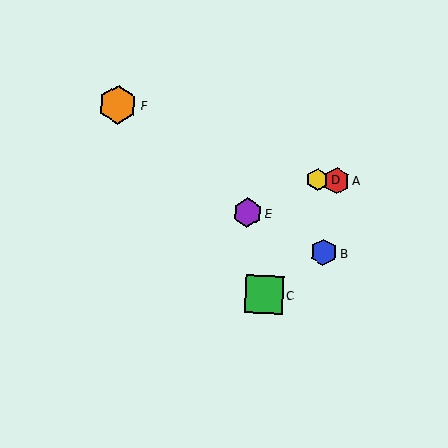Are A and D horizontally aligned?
Yes, both are at y≈181.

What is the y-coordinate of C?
Object C is at y≈295.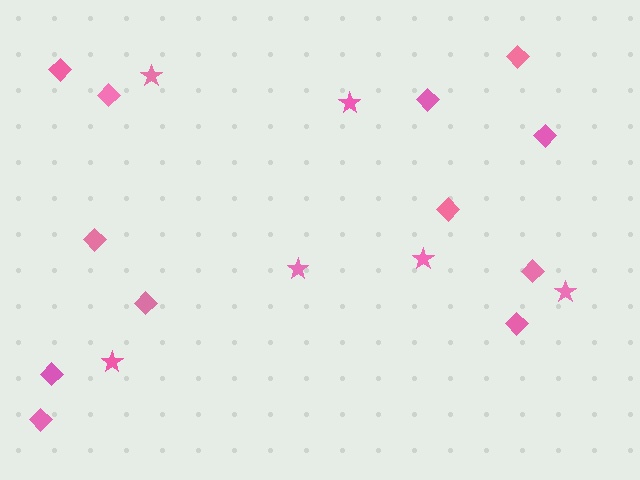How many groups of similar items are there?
There are 2 groups: one group of stars (6) and one group of diamonds (12).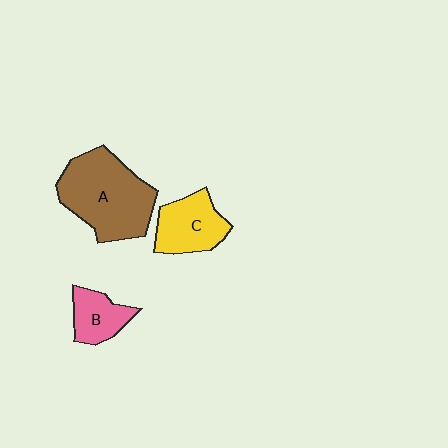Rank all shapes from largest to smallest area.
From largest to smallest: A (brown), C (yellow), B (pink).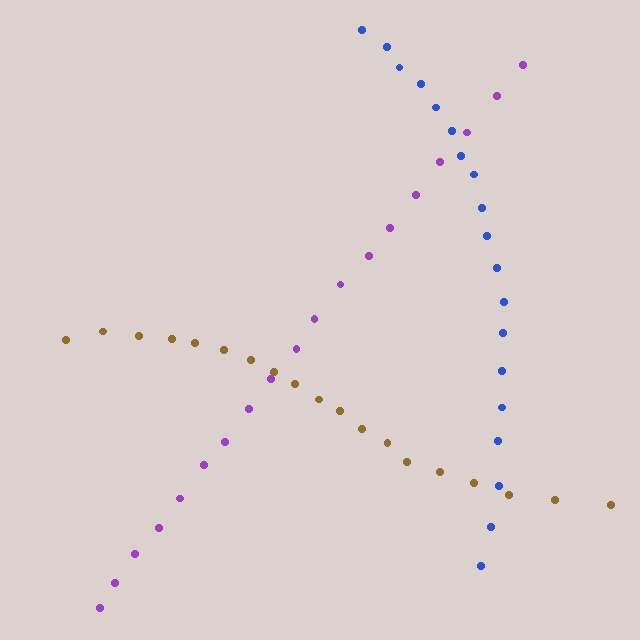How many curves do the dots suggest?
There are 3 distinct paths.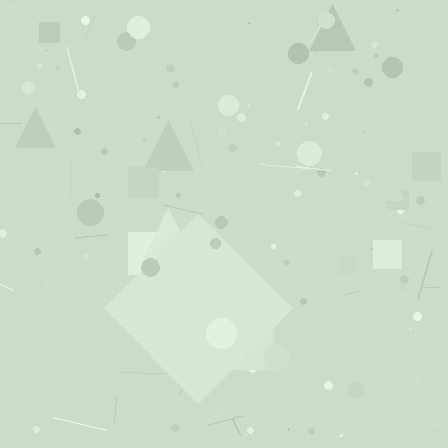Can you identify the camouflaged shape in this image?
The camouflaged shape is a diamond.